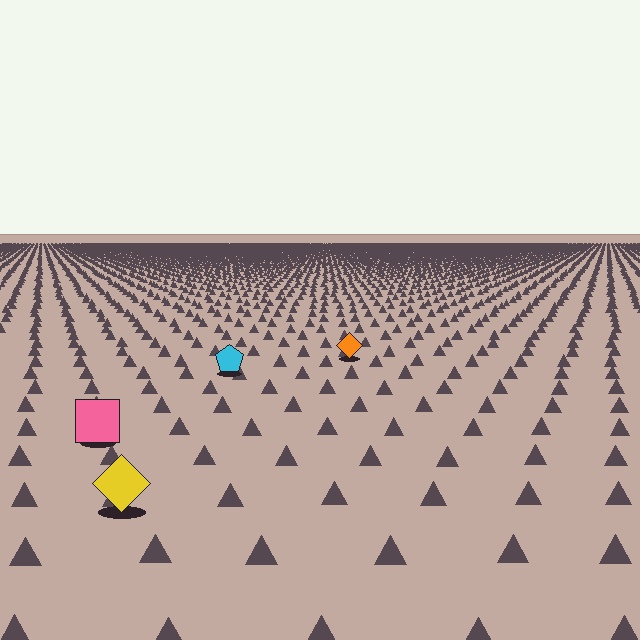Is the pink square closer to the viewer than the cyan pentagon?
Yes. The pink square is closer — you can tell from the texture gradient: the ground texture is coarser near it.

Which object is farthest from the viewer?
The orange diamond is farthest from the viewer. It appears smaller and the ground texture around it is denser.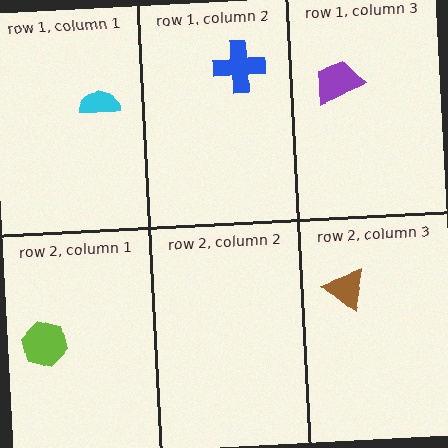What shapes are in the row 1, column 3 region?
The purple trapezoid.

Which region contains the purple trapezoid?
The row 1, column 3 region.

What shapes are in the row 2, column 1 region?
The lime hexagon.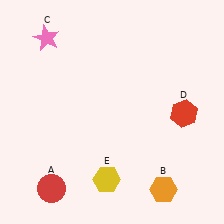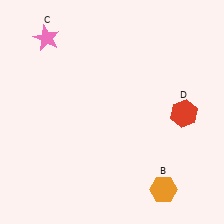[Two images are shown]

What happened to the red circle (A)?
The red circle (A) was removed in Image 2. It was in the bottom-left area of Image 1.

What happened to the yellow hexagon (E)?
The yellow hexagon (E) was removed in Image 2. It was in the bottom-left area of Image 1.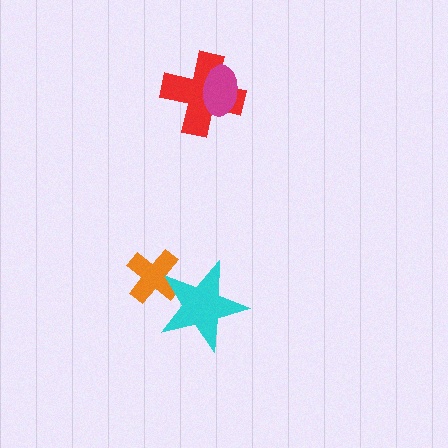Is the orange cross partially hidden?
Yes, it is partially covered by another shape.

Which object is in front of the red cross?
The magenta ellipse is in front of the red cross.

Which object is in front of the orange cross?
The cyan star is in front of the orange cross.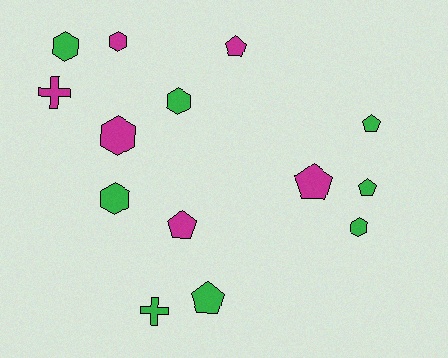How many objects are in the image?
There are 14 objects.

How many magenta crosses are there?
There is 1 magenta cross.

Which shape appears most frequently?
Hexagon, with 6 objects.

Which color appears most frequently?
Green, with 8 objects.